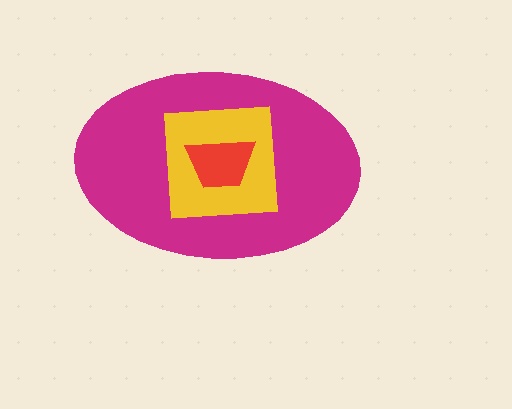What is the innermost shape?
The red trapezoid.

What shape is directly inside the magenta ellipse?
The yellow square.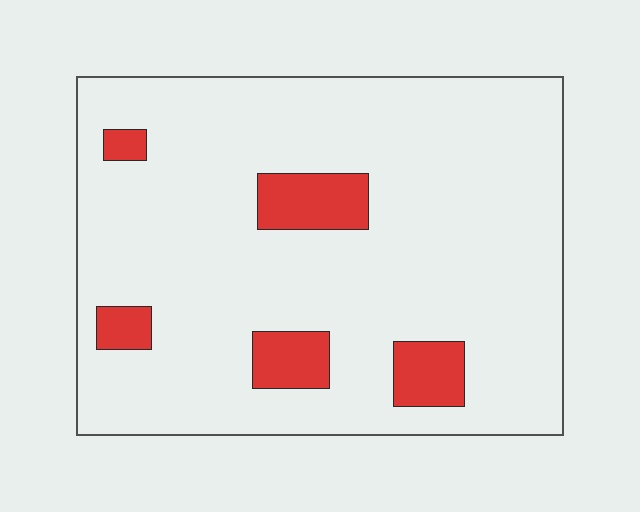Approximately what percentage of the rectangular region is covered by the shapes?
Approximately 10%.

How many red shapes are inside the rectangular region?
5.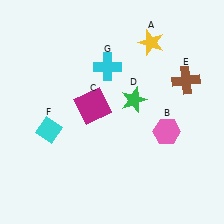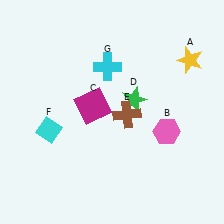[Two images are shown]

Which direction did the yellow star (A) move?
The yellow star (A) moved right.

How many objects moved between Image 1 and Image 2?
2 objects moved between the two images.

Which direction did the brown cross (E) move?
The brown cross (E) moved left.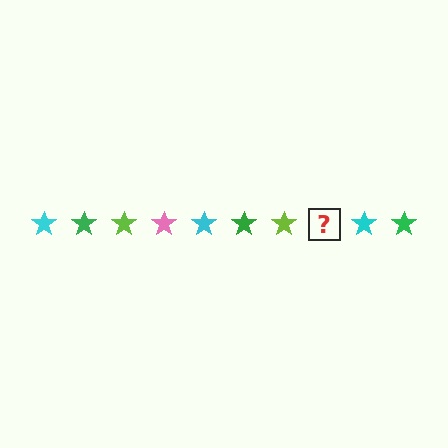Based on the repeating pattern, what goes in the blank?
The blank should be a pink star.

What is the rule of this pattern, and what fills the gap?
The rule is that the pattern cycles through cyan, green, lime, pink stars. The gap should be filled with a pink star.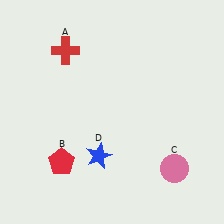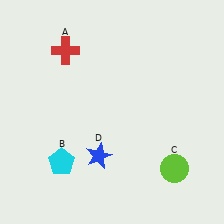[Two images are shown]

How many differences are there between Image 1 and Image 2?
There are 2 differences between the two images.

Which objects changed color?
B changed from red to cyan. C changed from pink to lime.